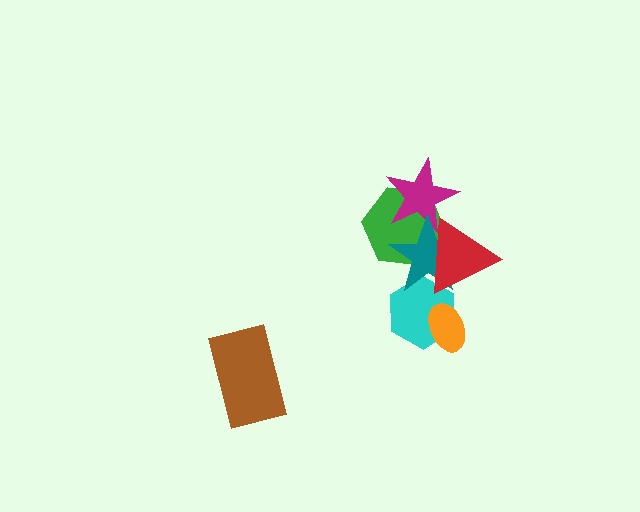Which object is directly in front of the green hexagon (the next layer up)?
The magenta star is directly in front of the green hexagon.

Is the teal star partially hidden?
Yes, it is partially covered by another shape.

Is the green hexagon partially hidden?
Yes, it is partially covered by another shape.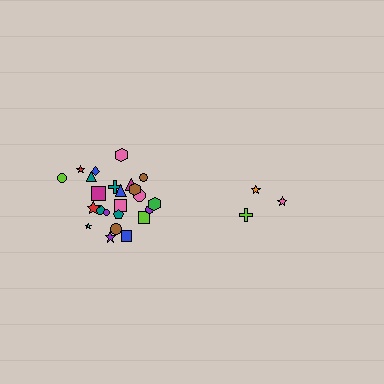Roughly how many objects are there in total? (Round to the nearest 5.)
Roughly 30 objects in total.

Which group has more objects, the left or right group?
The left group.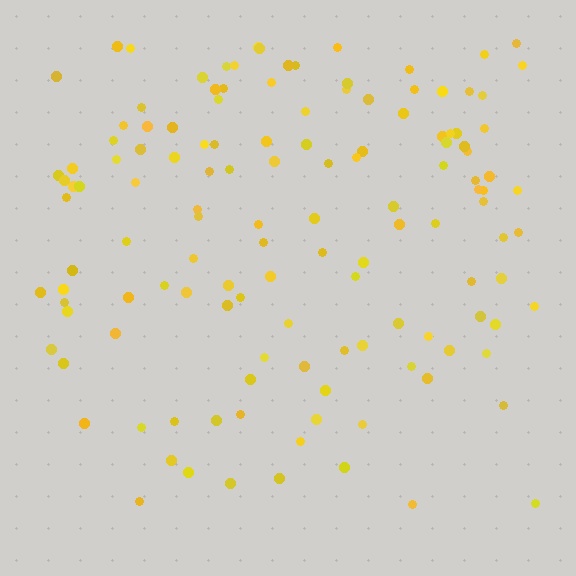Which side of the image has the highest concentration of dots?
The top.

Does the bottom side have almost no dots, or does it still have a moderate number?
Still a moderate number, just noticeably fewer than the top.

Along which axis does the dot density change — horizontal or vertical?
Vertical.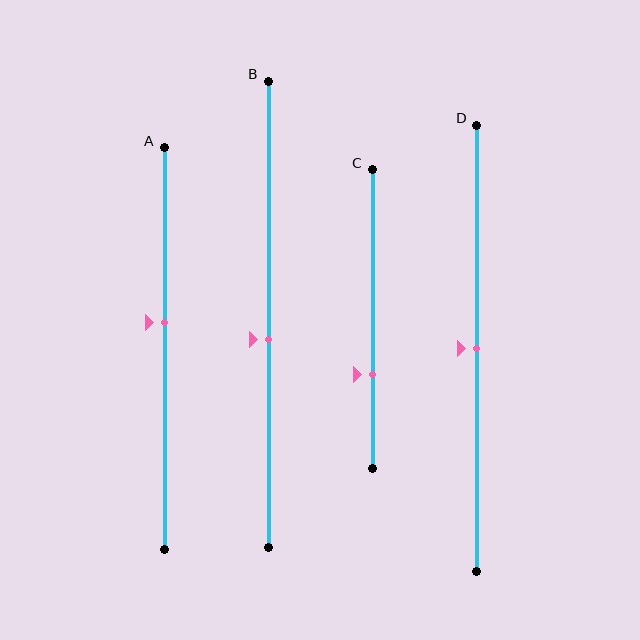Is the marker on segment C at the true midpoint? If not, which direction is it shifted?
No, the marker on segment C is shifted downward by about 18% of the segment length.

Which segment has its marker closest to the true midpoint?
Segment D has its marker closest to the true midpoint.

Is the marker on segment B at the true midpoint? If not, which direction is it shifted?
No, the marker on segment B is shifted downward by about 6% of the segment length.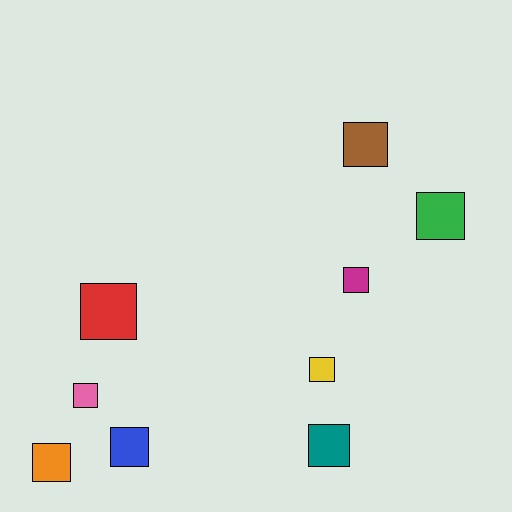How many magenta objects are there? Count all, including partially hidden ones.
There is 1 magenta object.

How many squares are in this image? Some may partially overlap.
There are 9 squares.